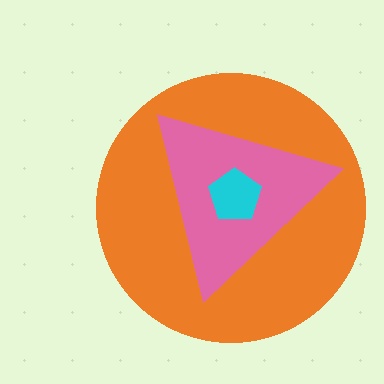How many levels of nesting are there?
3.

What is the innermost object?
The cyan pentagon.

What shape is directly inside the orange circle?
The pink triangle.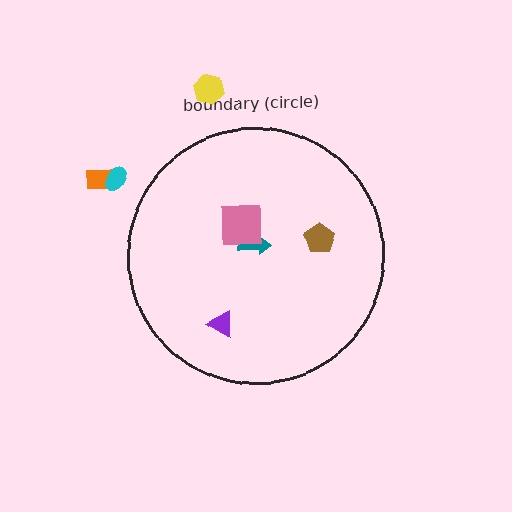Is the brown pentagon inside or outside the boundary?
Inside.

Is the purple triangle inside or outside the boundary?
Inside.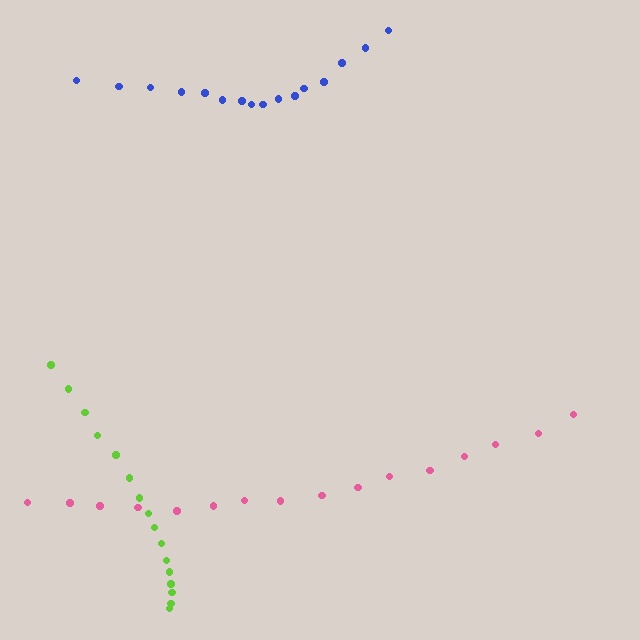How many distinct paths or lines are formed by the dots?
There are 3 distinct paths.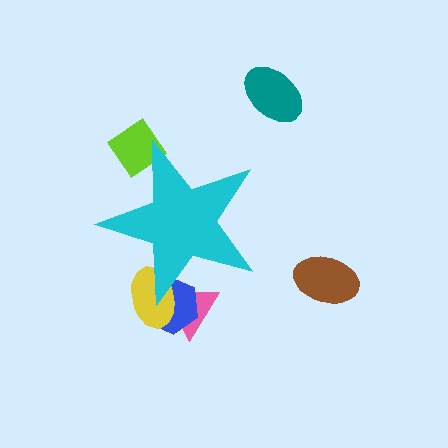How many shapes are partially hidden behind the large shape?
4 shapes are partially hidden.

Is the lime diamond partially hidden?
Yes, the lime diamond is partially hidden behind the cyan star.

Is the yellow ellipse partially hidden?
Yes, the yellow ellipse is partially hidden behind the cyan star.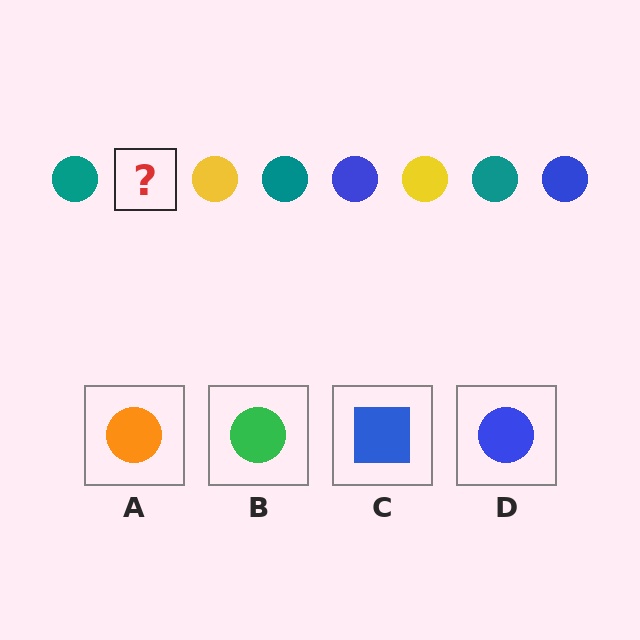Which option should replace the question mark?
Option D.